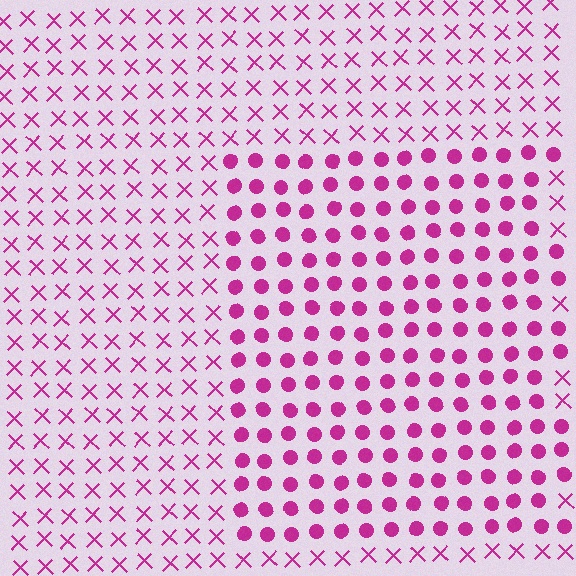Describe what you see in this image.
The image is filled with small magenta elements arranged in a uniform grid. A rectangle-shaped region contains circles, while the surrounding area contains X marks. The boundary is defined purely by the change in element shape.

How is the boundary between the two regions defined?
The boundary is defined by a change in element shape: circles inside vs. X marks outside. All elements share the same color and spacing.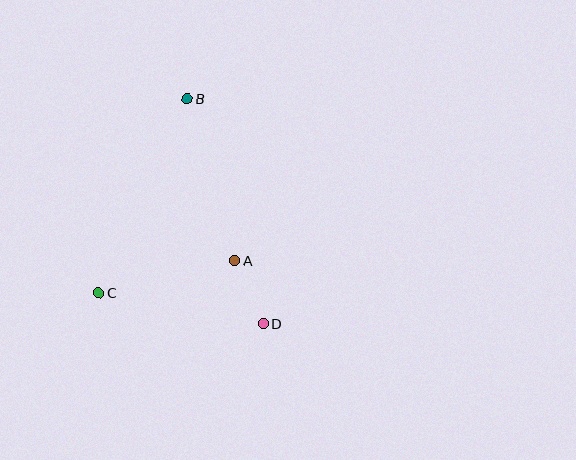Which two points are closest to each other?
Points A and D are closest to each other.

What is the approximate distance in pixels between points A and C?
The distance between A and C is approximately 140 pixels.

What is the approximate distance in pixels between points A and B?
The distance between A and B is approximately 168 pixels.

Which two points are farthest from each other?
Points B and D are farthest from each other.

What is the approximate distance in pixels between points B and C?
The distance between B and C is approximately 214 pixels.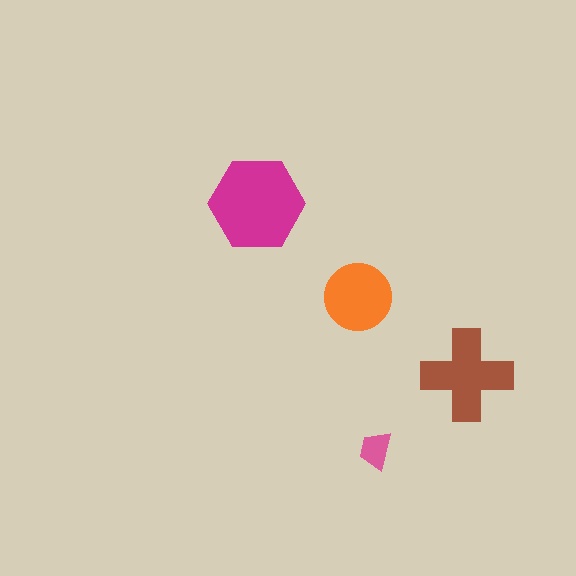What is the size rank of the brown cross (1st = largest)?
2nd.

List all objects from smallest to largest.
The pink trapezoid, the orange circle, the brown cross, the magenta hexagon.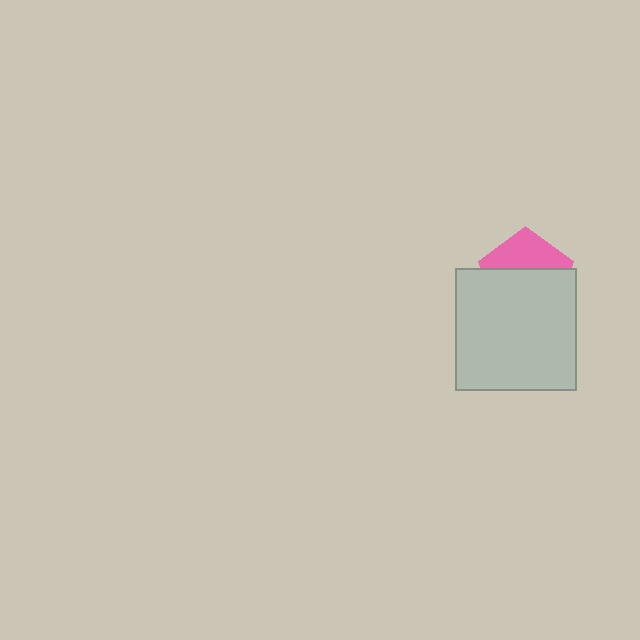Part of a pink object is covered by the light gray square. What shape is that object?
It is a pentagon.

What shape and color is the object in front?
The object in front is a light gray square.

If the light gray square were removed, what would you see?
You would see the complete pink pentagon.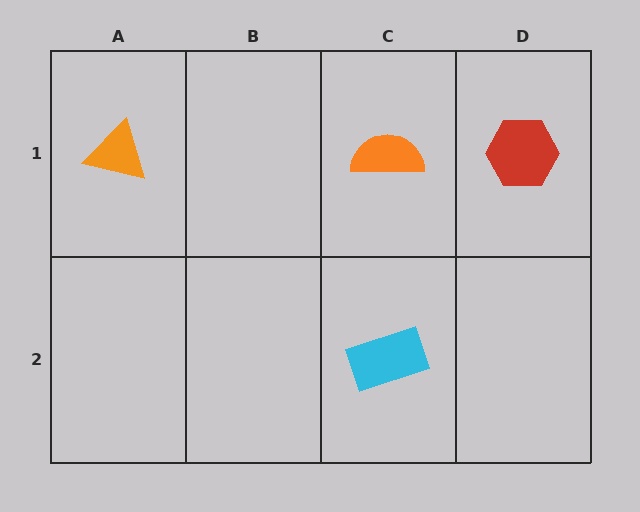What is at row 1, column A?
An orange triangle.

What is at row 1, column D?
A red hexagon.